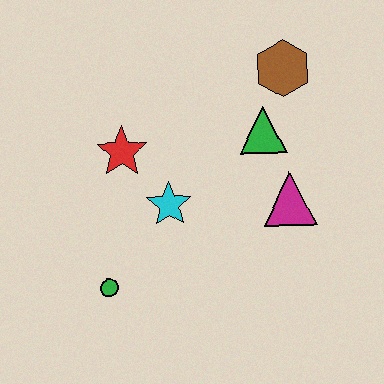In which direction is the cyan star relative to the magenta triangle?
The cyan star is to the left of the magenta triangle.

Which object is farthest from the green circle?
The brown hexagon is farthest from the green circle.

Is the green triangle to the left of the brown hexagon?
Yes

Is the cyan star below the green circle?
No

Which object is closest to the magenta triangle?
The green triangle is closest to the magenta triangle.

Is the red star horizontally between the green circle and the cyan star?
Yes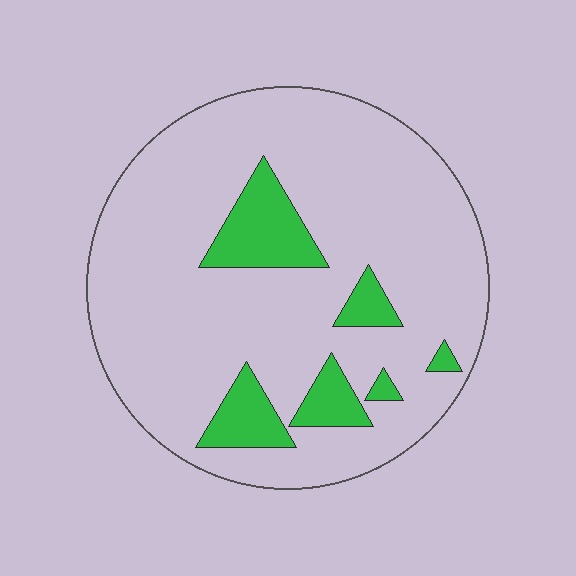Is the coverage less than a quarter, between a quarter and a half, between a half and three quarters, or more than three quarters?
Less than a quarter.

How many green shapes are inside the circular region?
6.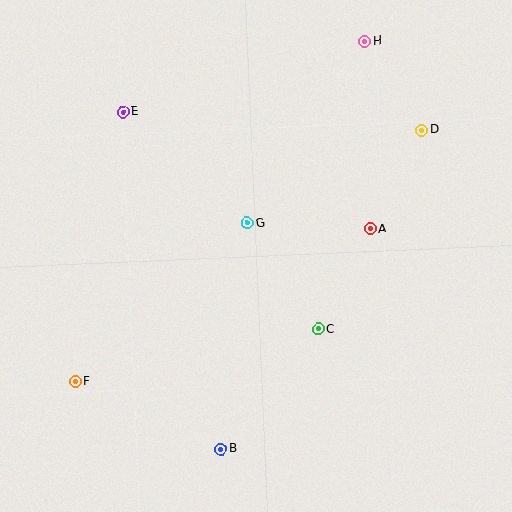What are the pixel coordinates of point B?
Point B is at (221, 449).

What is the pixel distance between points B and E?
The distance between B and E is 351 pixels.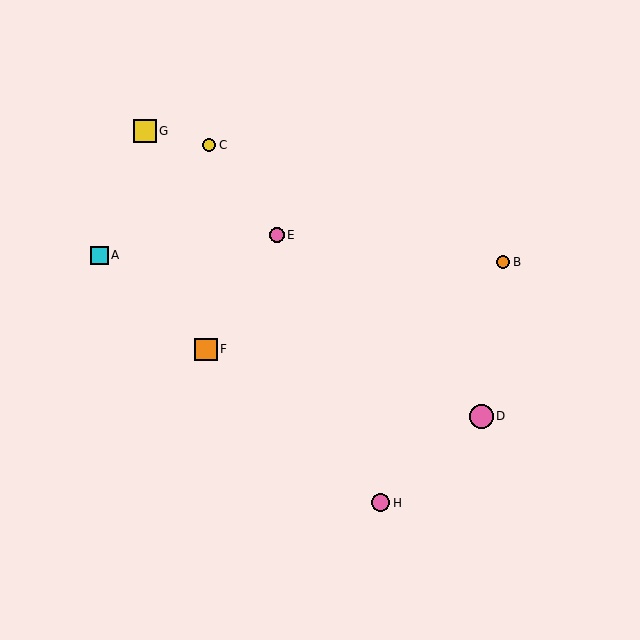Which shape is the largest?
The pink circle (labeled D) is the largest.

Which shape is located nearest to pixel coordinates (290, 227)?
The pink circle (labeled E) at (277, 235) is nearest to that location.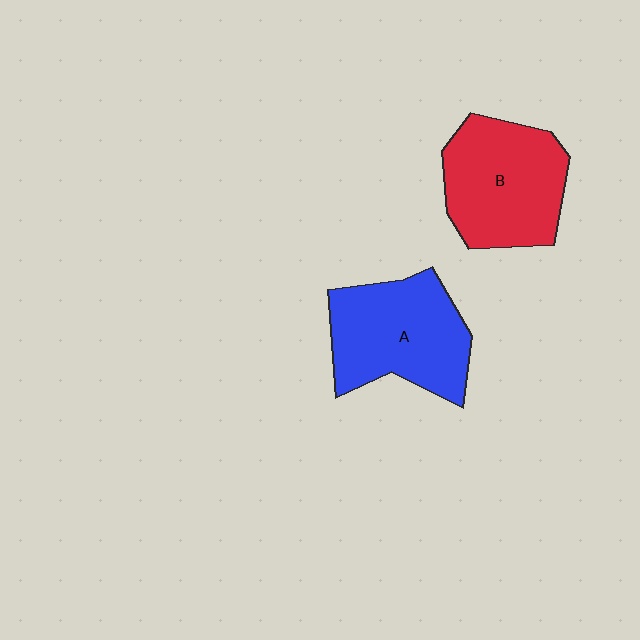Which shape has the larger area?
Shape A (blue).